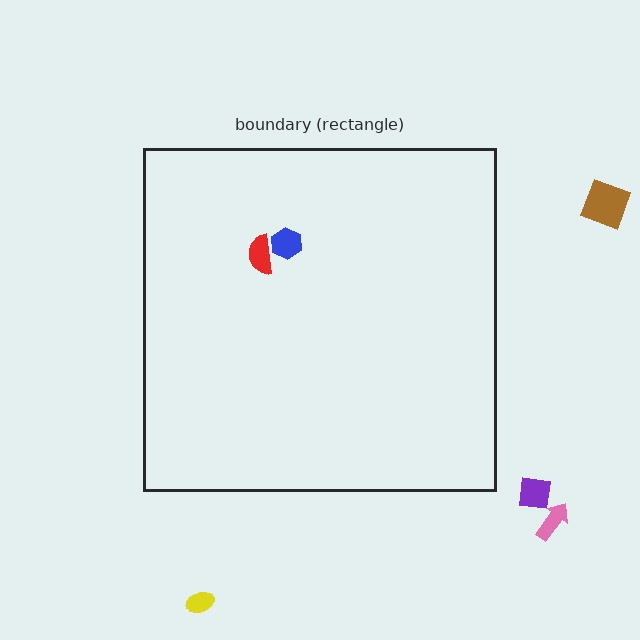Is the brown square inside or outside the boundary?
Outside.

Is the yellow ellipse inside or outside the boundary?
Outside.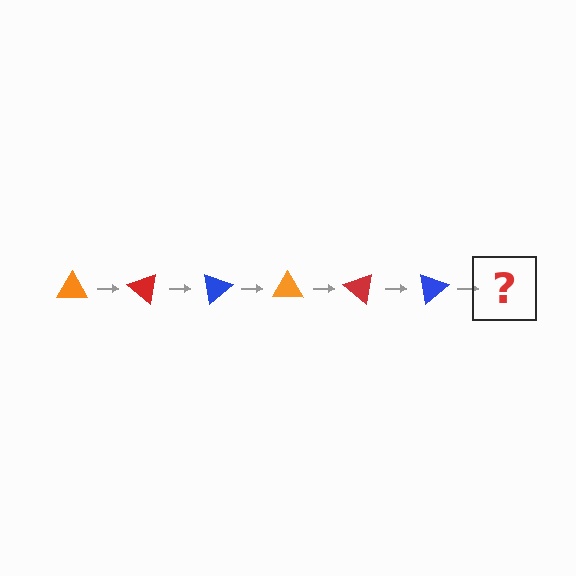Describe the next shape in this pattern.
It should be an orange triangle, rotated 240 degrees from the start.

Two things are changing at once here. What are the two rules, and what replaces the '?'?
The two rules are that it rotates 40 degrees each step and the color cycles through orange, red, and blue. The '?' should be an orange triangle, rotated 240 degrees from the start.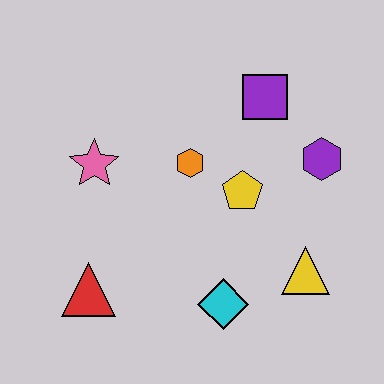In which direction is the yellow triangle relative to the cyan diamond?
The yellow triangle is to the right of the cyan diamond.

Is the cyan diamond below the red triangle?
Yes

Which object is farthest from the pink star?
The yellow triangle is farthest from the pink star.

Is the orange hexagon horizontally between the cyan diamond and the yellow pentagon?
No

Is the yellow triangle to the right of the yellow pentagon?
Yes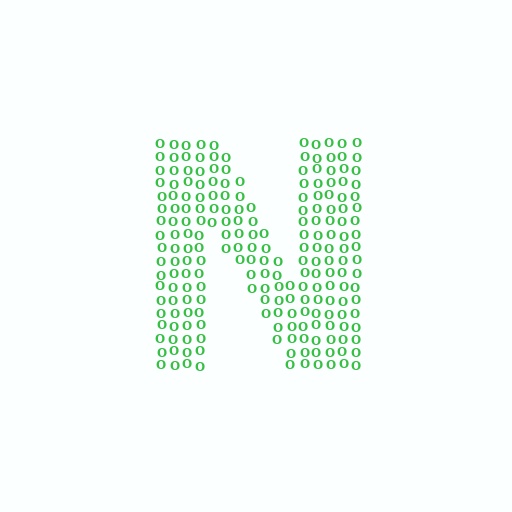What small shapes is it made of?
It is made of small letter O's.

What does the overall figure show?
The overall figure shows the letter N.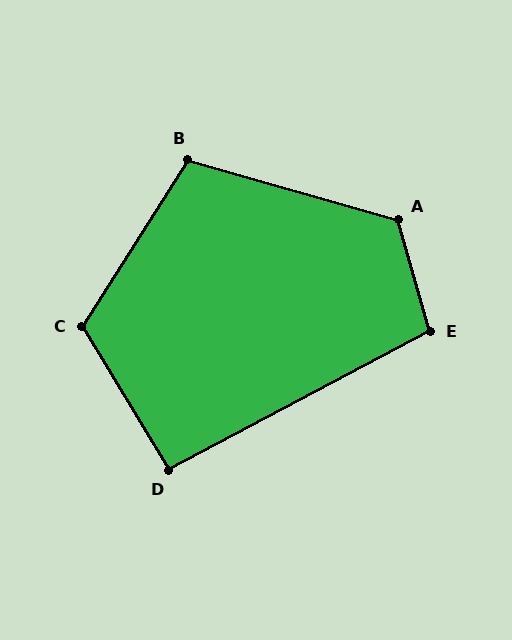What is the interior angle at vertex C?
Approximately 117 degrees (obtuse).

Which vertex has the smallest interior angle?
D, at approximately 93 degrees.